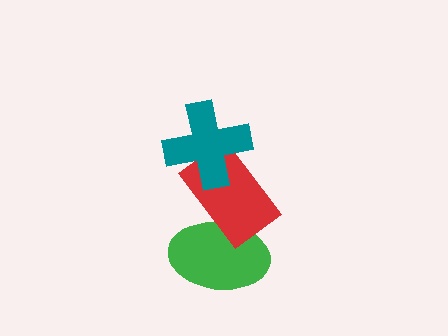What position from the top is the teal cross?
The teal cross is 1st from the top.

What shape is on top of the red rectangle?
The teal cross is on top of the red rectangle.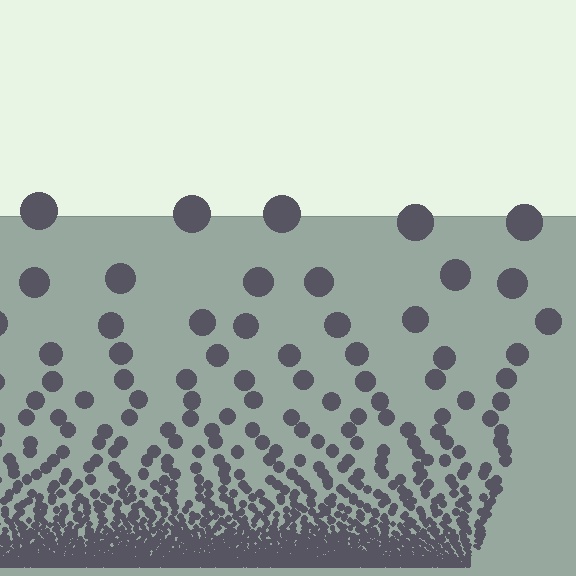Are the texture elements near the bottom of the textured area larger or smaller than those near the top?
Smaller. The gradient is inverted — elements near the bottom are smaller and denser.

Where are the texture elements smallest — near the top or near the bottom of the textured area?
Near the bottom.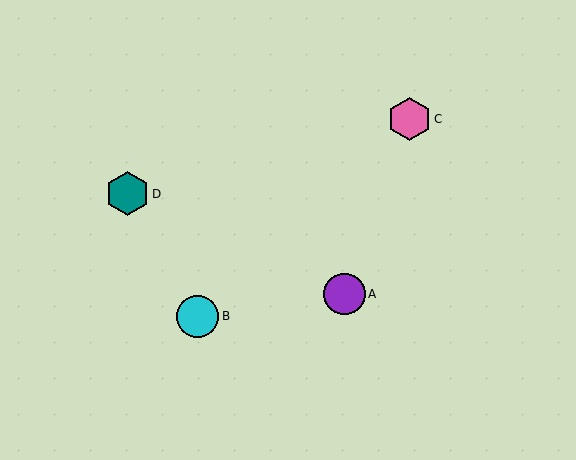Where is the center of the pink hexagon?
The center of the pink hexagon is at (409, 119).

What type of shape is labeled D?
Shape D is a teal hexagon.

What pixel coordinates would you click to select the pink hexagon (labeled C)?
Click at (409, 119) to select the pink hexagon C.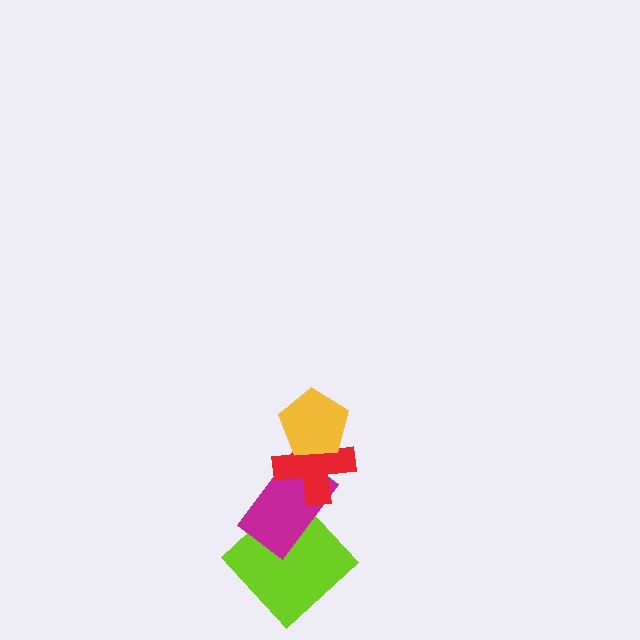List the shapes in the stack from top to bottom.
From top to bottom: the yellow pentagon, the red cross, the magenta rectangle, the lime diamond.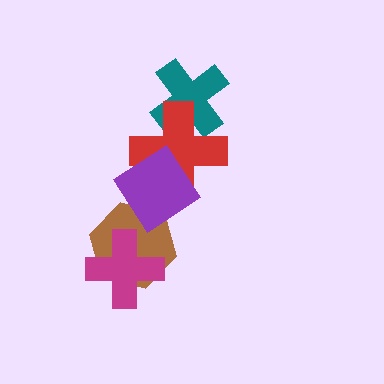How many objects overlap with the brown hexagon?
2 objects overlap with the brown hexagon.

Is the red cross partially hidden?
Yes, it is partially covered by another shape.